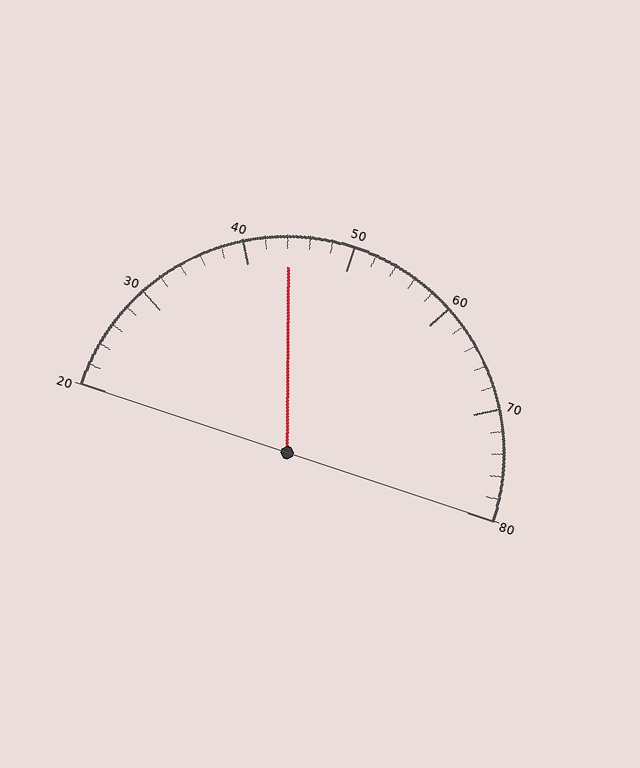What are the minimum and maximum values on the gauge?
The gauge ranges from 20 to 80.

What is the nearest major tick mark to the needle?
The nearest major tick mark is 40.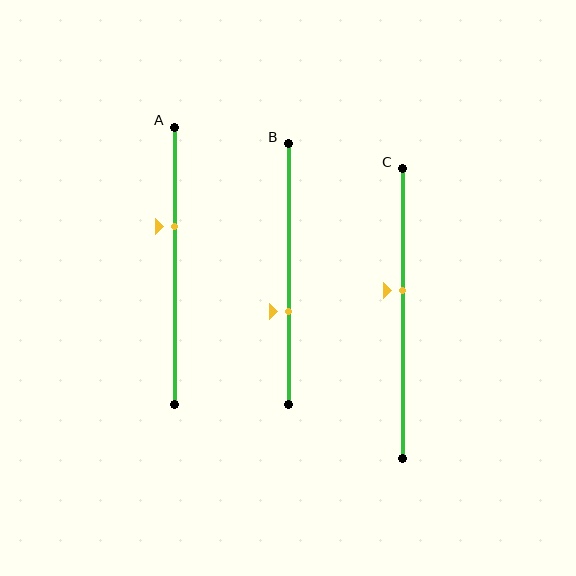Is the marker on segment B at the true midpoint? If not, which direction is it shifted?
No, the marker on segment B is shifted downward by about 14% of the segment length.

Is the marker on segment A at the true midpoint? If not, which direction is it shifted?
No, the marker on segment A is shifted upward by about 14% of the segment length.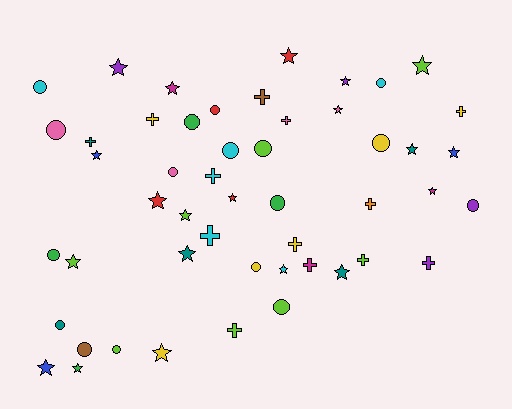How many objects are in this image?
There are 50 objects.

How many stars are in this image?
There are 20 stars.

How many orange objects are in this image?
There is 1 orange object.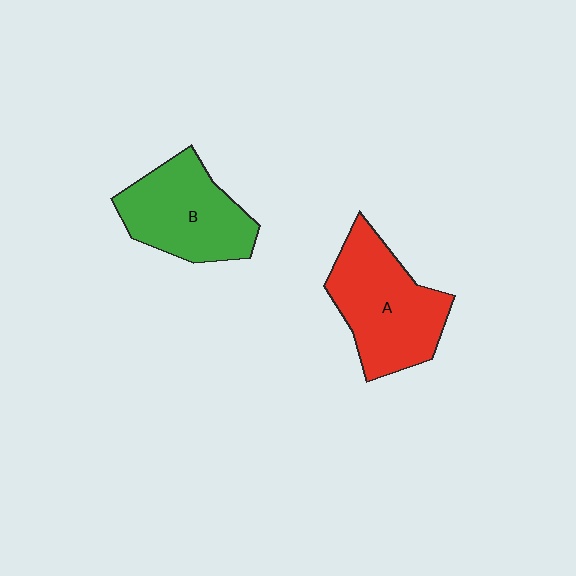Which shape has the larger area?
Shape A (red).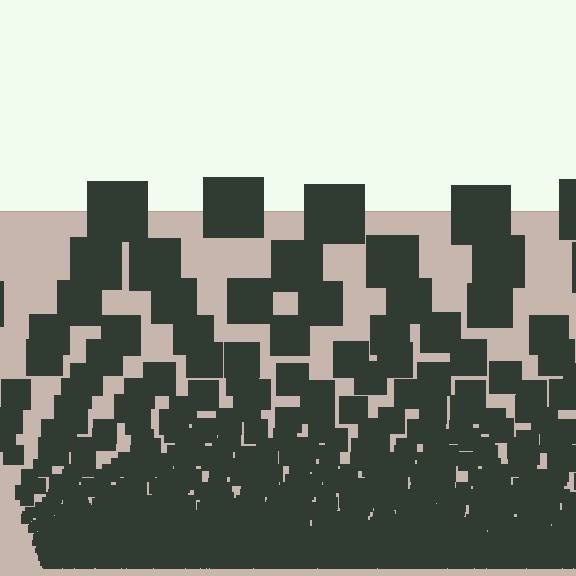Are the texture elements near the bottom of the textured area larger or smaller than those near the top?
Smaller. The gradient is inverted — elements near the bottom are smaller and denser.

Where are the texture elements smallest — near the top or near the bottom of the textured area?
Near the bottom.